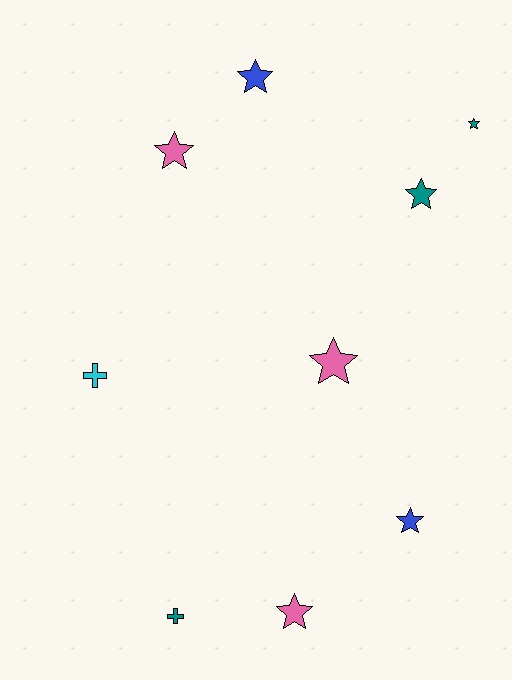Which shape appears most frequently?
Star, with 7 objects.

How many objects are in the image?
There are 9 objects.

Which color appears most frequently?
Pink, with 3 objects.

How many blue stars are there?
There are 2 blue stars.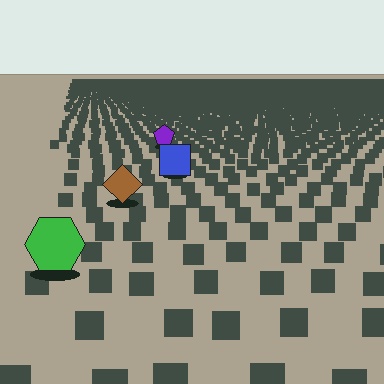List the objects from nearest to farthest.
From nearest to farthest: the green hexagon, the brown diamond, the blue square, the purple pentagon.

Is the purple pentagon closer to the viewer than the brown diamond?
No. The brown diamond is closer — you can tell from the texture gradient: the ground texture is coarser near it.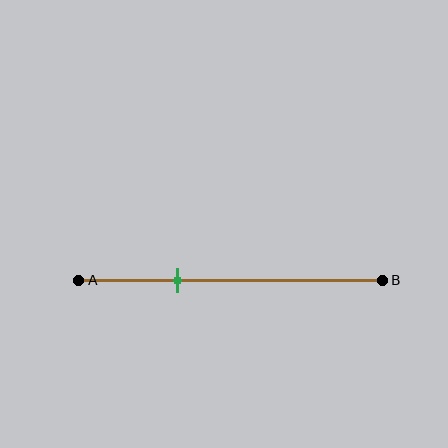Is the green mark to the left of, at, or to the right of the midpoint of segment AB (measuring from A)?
The green mark is to the left of the midpoint of segment AB.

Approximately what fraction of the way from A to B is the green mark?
The green mark is approximately 35% of the way from A to B.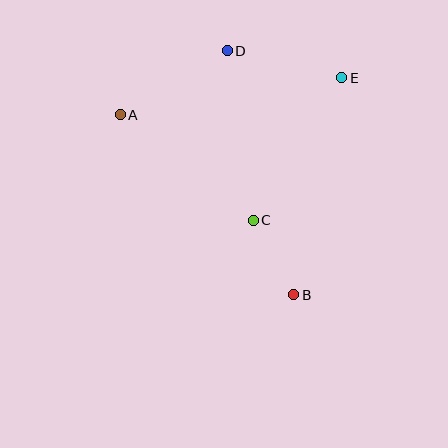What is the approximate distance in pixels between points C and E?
The distance between C and E is approximately 168 pixels.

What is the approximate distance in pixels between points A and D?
The distance between A and D is approximately 125 pixels.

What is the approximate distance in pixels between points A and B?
The distance between A and B is approximately 250 pixels.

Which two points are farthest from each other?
Points B and D are farthest from each other.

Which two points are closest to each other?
Points B and C are closest to each other.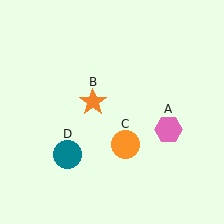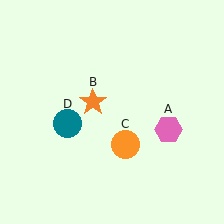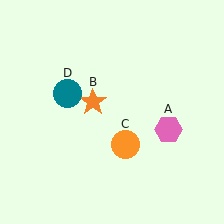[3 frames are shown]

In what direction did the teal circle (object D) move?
The teal circle (object D) moved up.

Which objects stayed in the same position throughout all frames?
Pink hexagon (object A) and orange star (object B) and orange circle (object C) remained stationary.